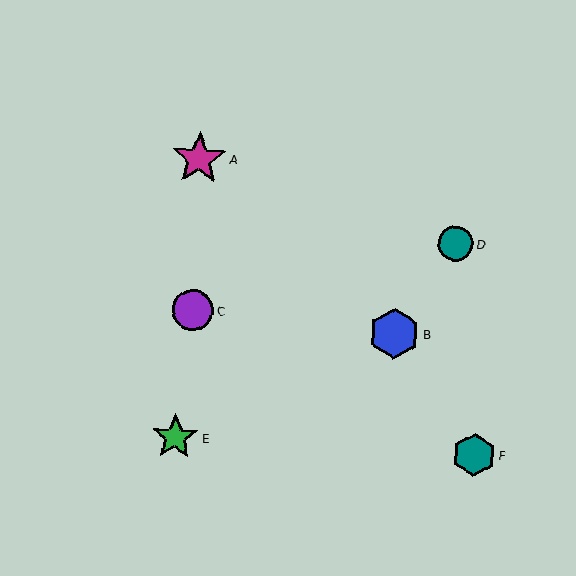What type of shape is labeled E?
Shape E is a green star.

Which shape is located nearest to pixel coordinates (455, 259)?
The teal circle (labeled D) at (456, 244) is nearest to that location.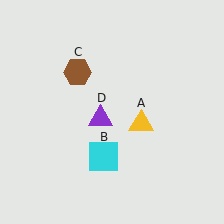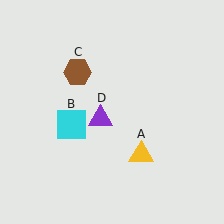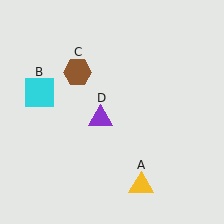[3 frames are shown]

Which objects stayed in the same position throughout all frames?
Brown hexagon (object C) and purple triangle (object D) remained stationary.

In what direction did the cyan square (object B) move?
The cyan square (object B) moved up and to the left.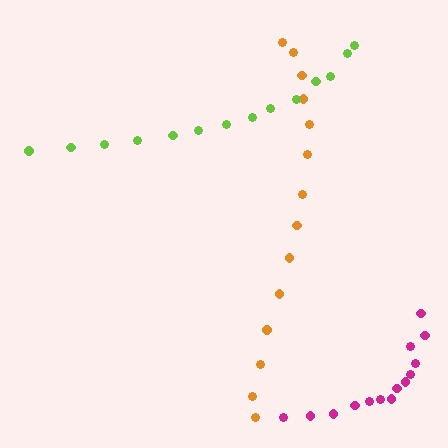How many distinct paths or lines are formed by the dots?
There are 3 distinct paths.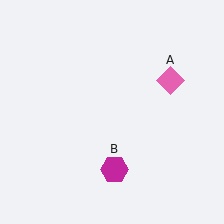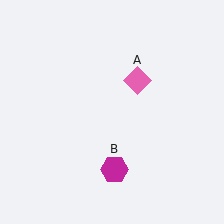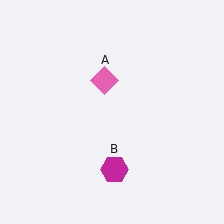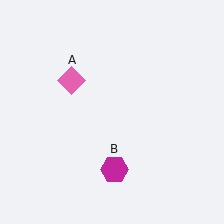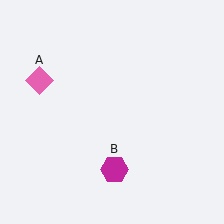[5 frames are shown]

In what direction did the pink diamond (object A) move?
The pink diamond (object A) moved left.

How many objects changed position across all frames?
1 object changed position: pink diamond (object A).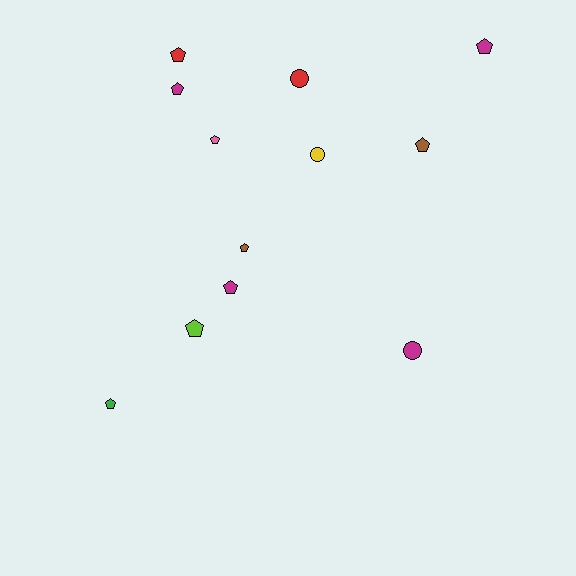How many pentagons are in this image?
There are 9 pentagons.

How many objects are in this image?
There are 12 objects.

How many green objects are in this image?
There is 1 green object.